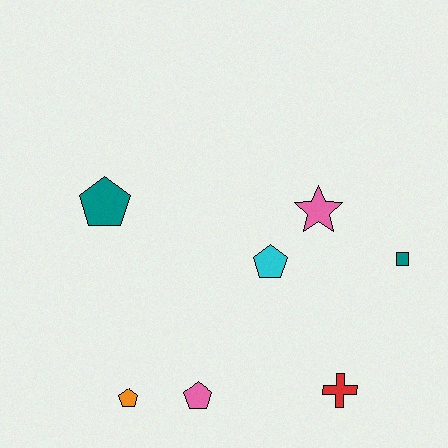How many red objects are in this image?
There is 1 red object.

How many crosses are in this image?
There is 1 cross.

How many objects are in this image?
There are 7 objects.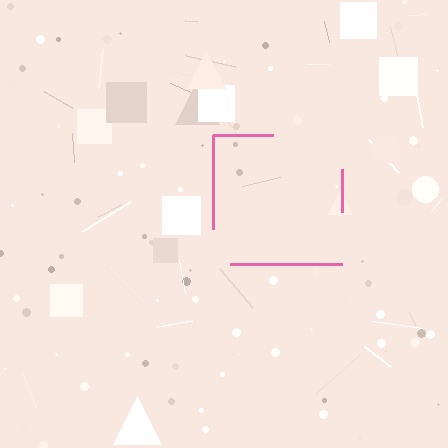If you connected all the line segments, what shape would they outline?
They would outline a square.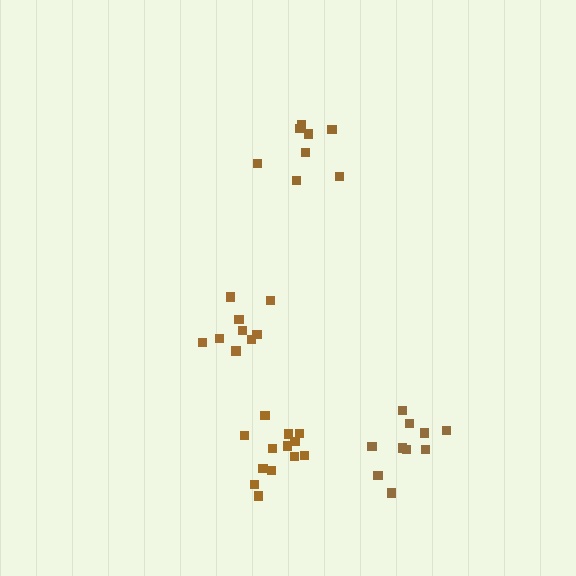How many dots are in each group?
Group 1: 10 dots, Group 2: 9 dots, Group 3: 8 dots, Group 4: 13 dots (40 total).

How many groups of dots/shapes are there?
There are 4 groups.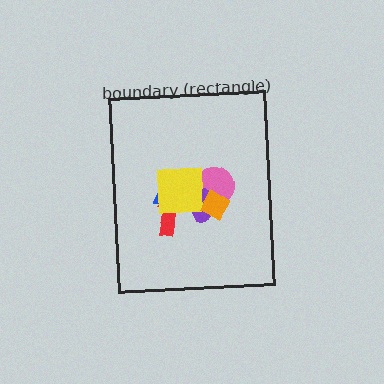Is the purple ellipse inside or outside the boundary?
Inside.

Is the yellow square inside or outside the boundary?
Inside.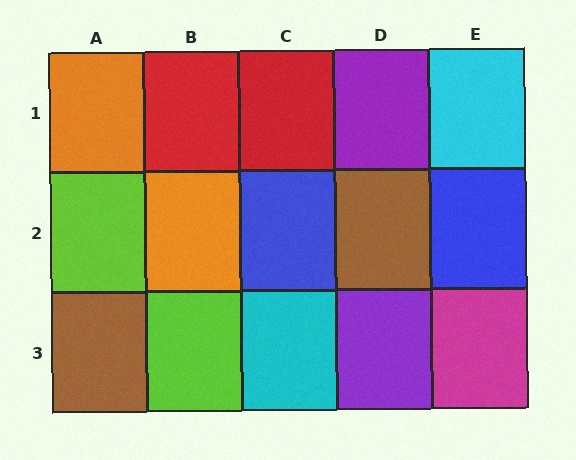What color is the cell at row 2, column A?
Lime.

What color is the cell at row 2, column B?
Orange.